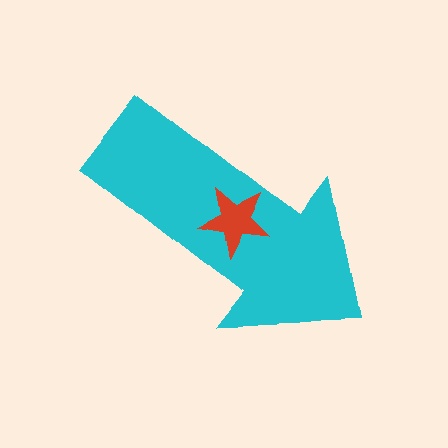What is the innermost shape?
The red star.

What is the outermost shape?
The cyan arrow.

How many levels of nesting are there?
2.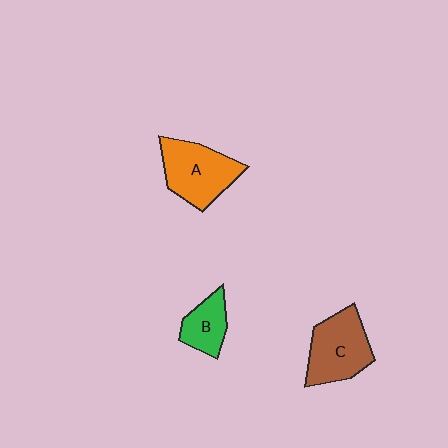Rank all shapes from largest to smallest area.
From largest to smallest: A (orange), C (brown), B (green).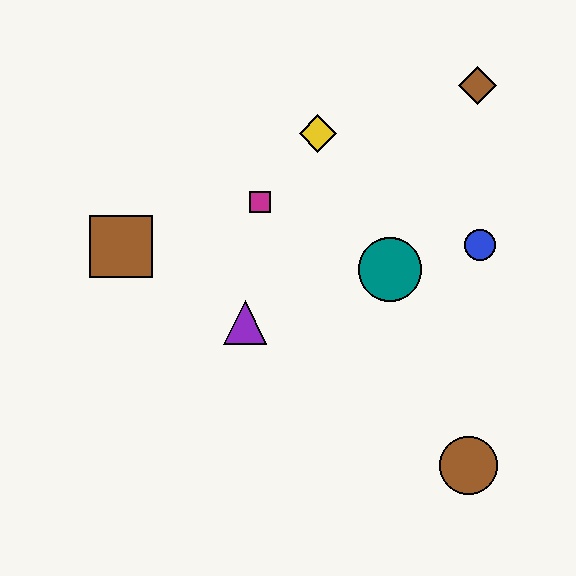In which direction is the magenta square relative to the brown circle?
The magenta square is above the brown circle.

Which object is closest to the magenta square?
The yellow diamond is closest to the magenta square.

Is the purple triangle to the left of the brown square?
No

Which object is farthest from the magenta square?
The brown circle is farthest from the magenta square.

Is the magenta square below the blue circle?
No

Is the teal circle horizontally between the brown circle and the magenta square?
Yes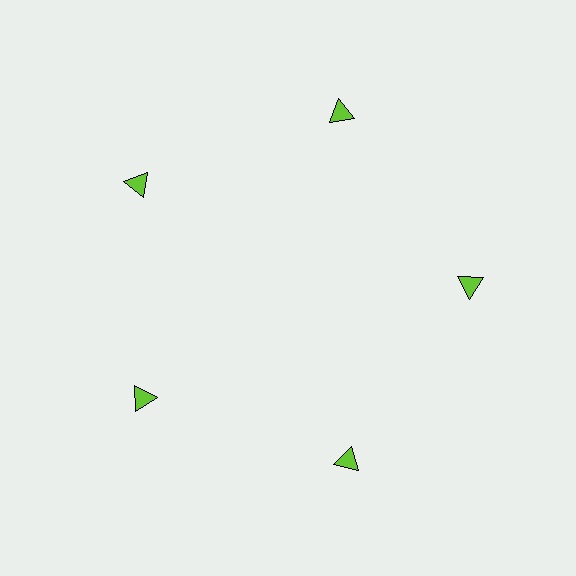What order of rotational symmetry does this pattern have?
This pattern has 5-fold rotational symmetry.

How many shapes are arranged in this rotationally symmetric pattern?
There are 5 shapes, arranged in 5 groups of 1.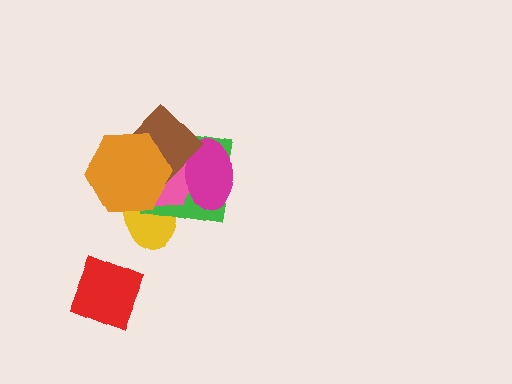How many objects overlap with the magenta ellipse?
4 objects overlap with the magenta ellipse.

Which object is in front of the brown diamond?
The orange hexagon is in front of the brown diamond.